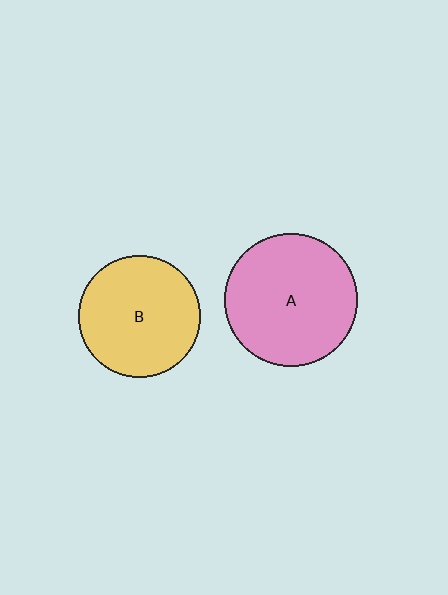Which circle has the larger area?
Circle A (pink).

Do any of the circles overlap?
No, none of the circles overlap.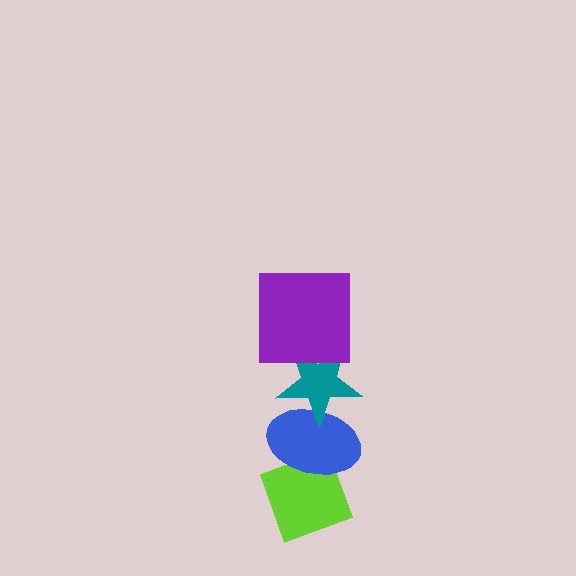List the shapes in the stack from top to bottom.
From top to bottom: the purple square, the teal star, the blue ellipse, the lime diamond.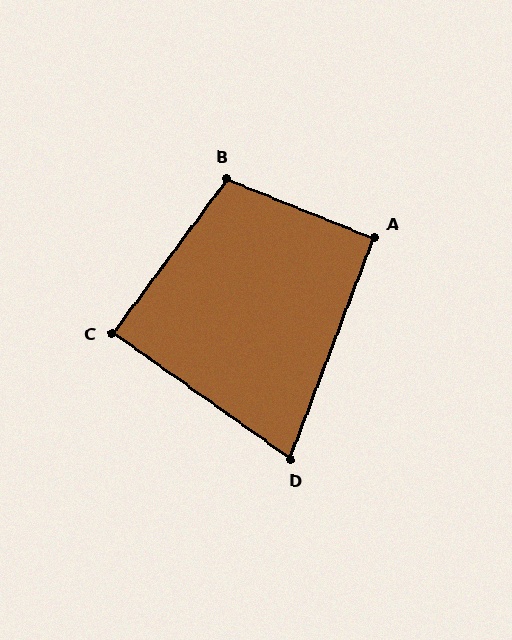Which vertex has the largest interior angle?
B, at approximately 105 degrees.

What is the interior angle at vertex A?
Approximately 91 degrees (approximately right).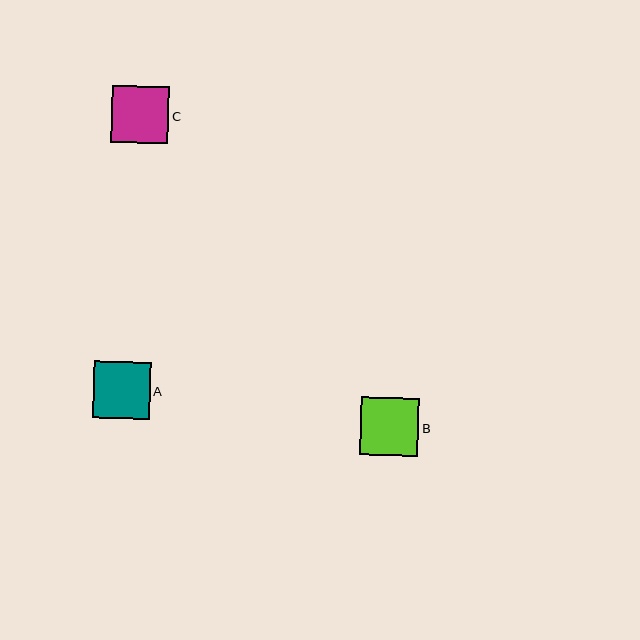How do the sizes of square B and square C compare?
Square B and square C are approximately the same size.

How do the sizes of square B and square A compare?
Square B and square A are approximately the same size.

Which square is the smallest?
Square C is the smallest with a size of approximately 57 pixels.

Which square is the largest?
Square B is the largest with a size of approximately 58 pixels.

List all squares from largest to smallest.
From largest to smallest: B, A, C.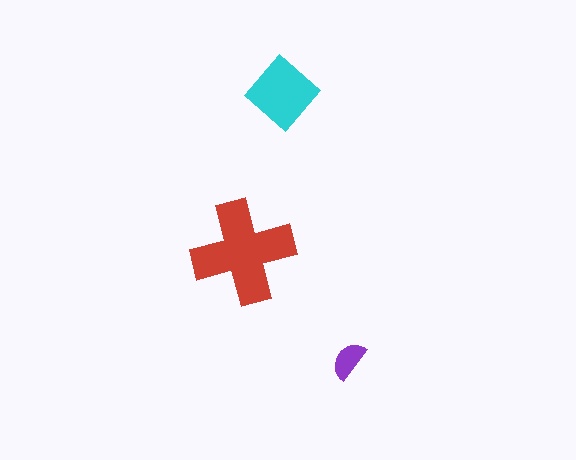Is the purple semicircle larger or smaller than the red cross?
Smaller.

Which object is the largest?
The red cross.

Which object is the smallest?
The purple semicircle.